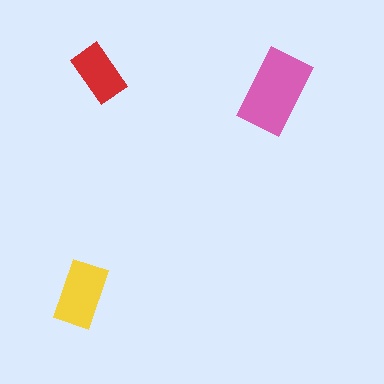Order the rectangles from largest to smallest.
the pink one, the yellow one, the red one.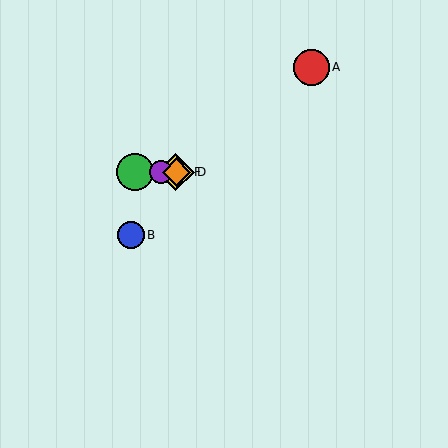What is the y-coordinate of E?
Object E is at y≈172.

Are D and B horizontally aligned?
No, D is at y≈172 and B is at y≈235.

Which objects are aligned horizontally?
Objects C, D, E, F are aligned horizontally.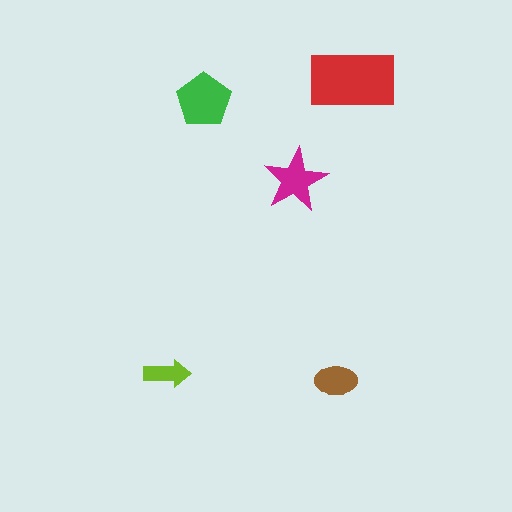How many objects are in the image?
There are 5 objects in the image.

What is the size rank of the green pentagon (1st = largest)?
2nd.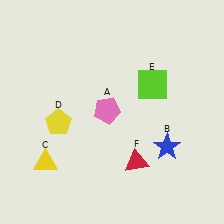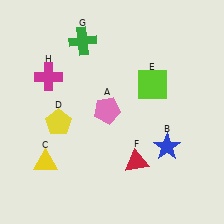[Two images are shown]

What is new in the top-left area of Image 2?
A magenta cross (H) was added in the top-left area of Image 2.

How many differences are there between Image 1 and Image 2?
There are 2 differences between the two images.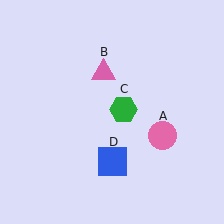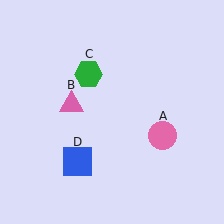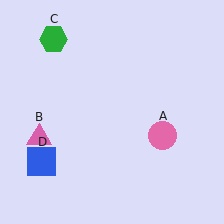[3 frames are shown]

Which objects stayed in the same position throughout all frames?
Pink circle (object A) remained stationary.